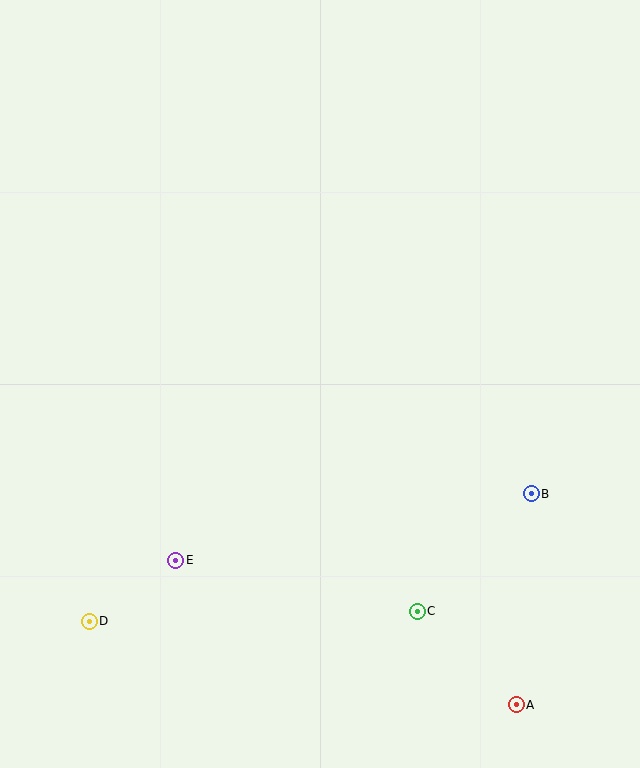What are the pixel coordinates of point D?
Point D is at (89, 621).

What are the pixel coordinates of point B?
Point B is at (531, 494).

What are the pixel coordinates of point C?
Point C is at (417, 611).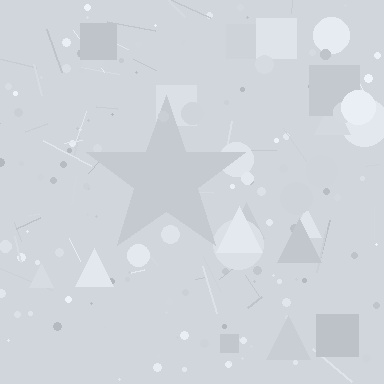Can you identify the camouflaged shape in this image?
The camouflaged shape is a star.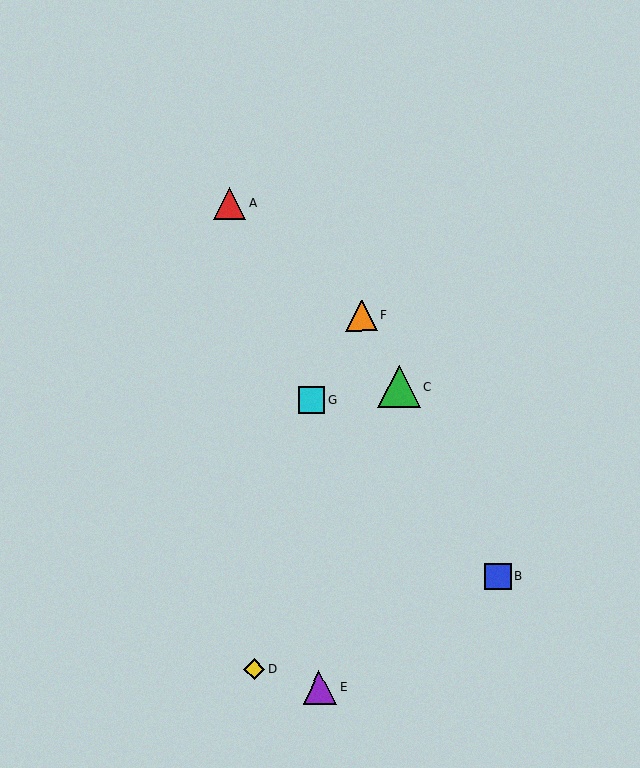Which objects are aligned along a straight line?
Objects B, C, F are aligned along a straight line.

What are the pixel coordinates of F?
Object F is at (362, 315).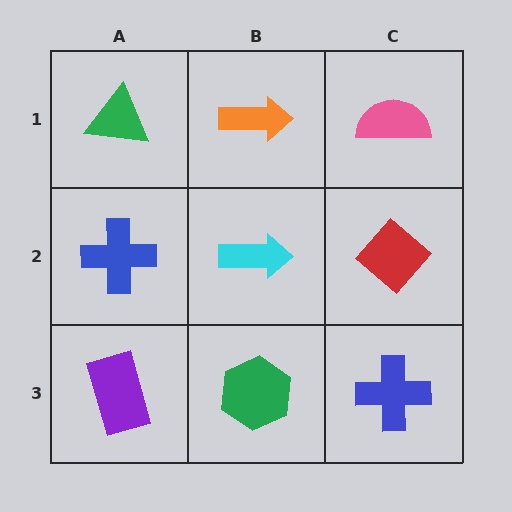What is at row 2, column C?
A red diamond.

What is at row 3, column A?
A purple rectangle.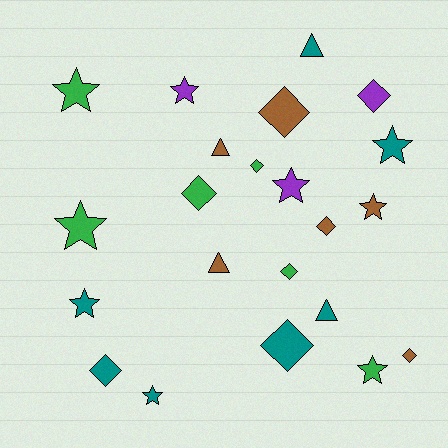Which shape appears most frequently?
Star, with 9 objects.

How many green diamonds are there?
There are 3 green diamonds.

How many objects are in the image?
There are 22 objects.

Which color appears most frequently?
Teal, with 7 objects.